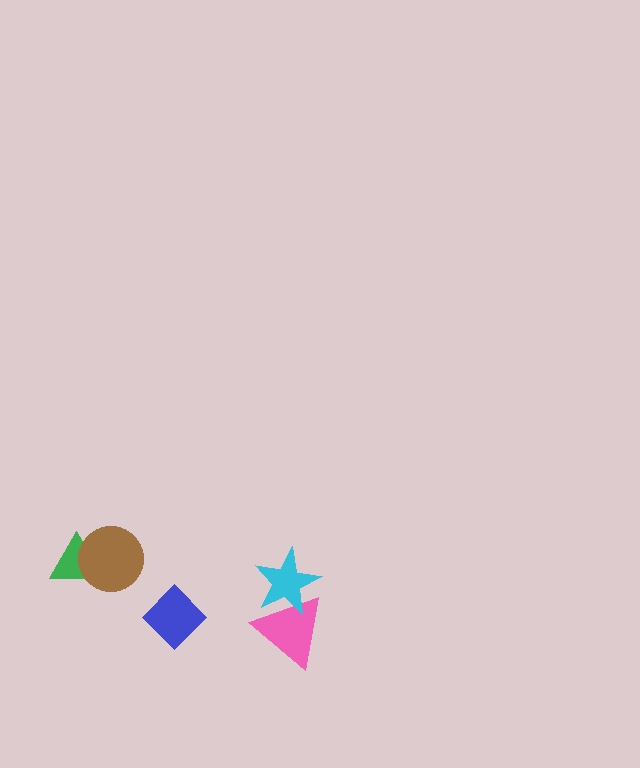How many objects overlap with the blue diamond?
0 objects overlap with the blue diamond.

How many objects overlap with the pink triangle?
1 object overlaps with the pink triangle.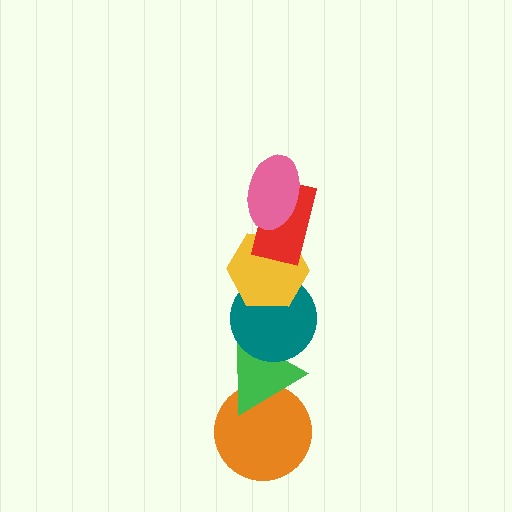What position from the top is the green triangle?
The green triangle is 5th from the top.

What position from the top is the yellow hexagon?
The yellow hexagon is 3rd from the top.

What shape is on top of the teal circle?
The yellow hexagon is on top of the teal circle.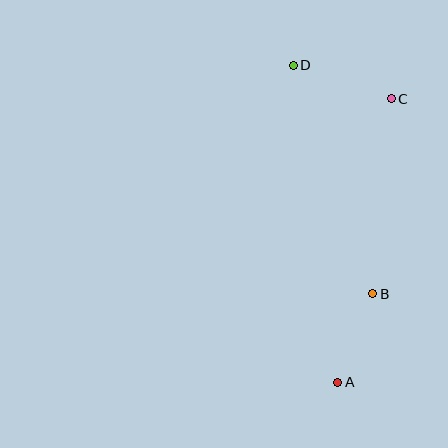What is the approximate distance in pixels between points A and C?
The distance between A and C is approximately 289 pixels.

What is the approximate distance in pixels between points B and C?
The distance between B and C is approximately 196 pixels.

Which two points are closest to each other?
Points A and B are closest to each other.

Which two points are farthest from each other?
Points A and D are farthest from each other.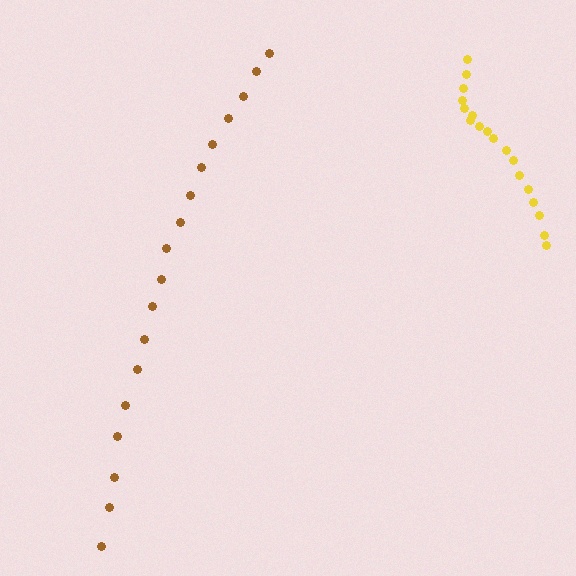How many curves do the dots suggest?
There are 2 distinct paths.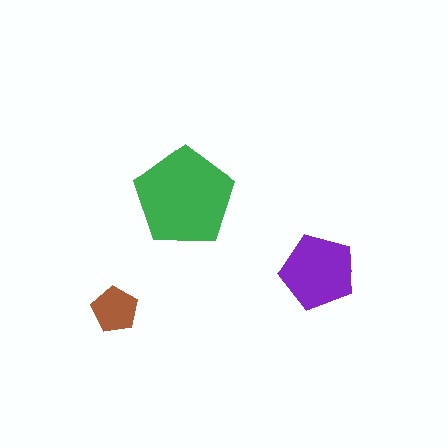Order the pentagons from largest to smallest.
the green one, the purple one, the brown one.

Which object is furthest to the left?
The brown pentagon is leftmost.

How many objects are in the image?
There are 3 objects in the image.